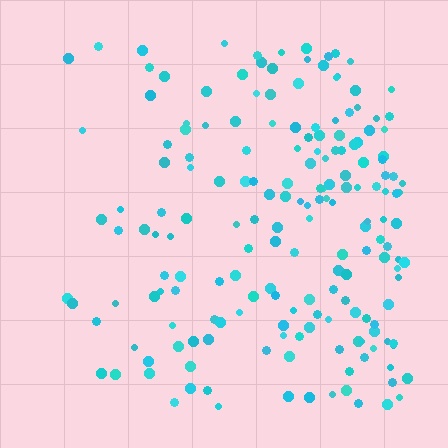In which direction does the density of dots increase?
From left to right, with the right side densest.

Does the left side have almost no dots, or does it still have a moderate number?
Still a moderate number, just noticeably fewer than the right.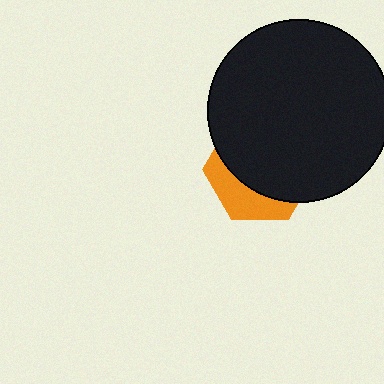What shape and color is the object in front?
The object in front is a black circle.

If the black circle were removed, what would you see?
You would see the complete orange hexagon.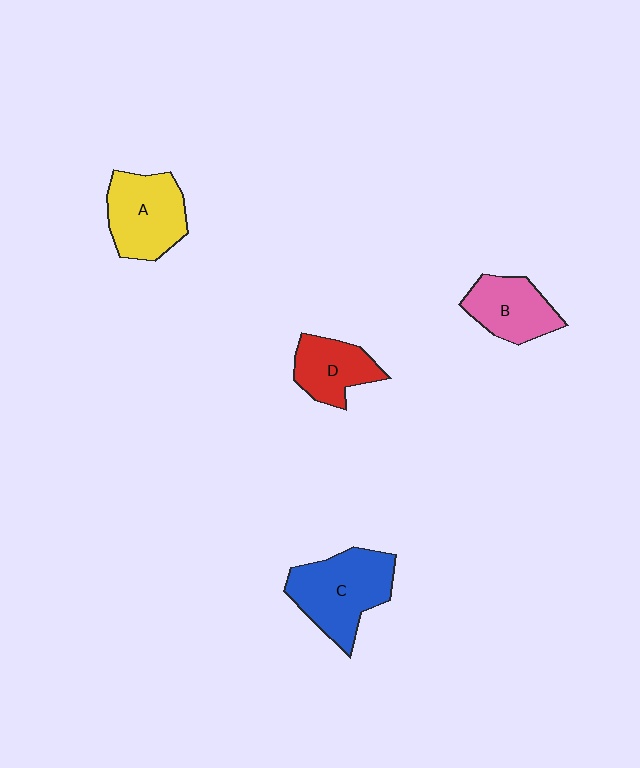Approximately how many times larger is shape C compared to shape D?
Approximately 1.6 times.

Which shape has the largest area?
Shape C (blue).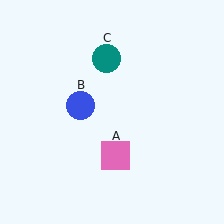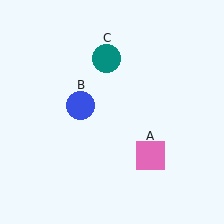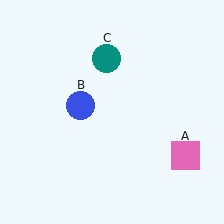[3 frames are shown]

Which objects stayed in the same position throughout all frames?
Blue circle (object B) and teal circle (object C) remained stationary.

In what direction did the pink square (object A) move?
The pink square (object A) moved right.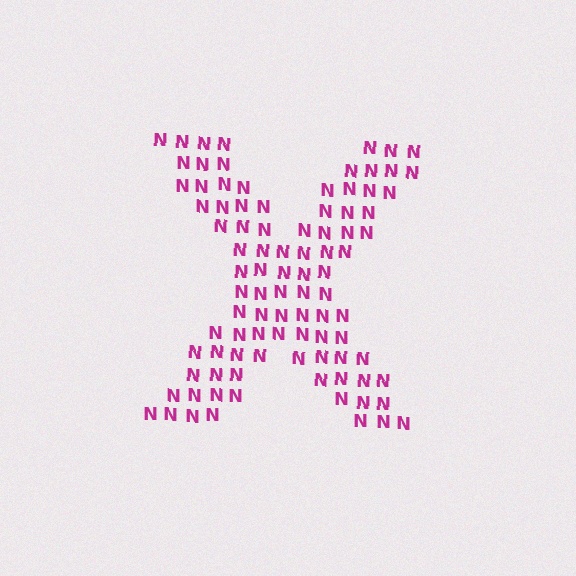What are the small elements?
The small elements are letter N's.